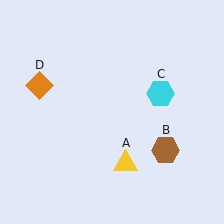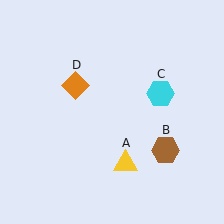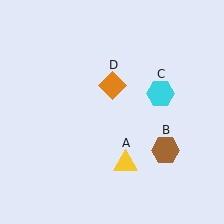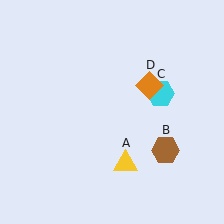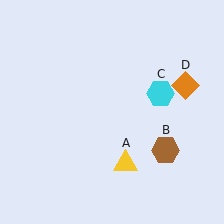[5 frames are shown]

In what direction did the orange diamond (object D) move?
The orange diamond (object D) moved right.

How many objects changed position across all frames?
1 object changed position: orange diamond (object D).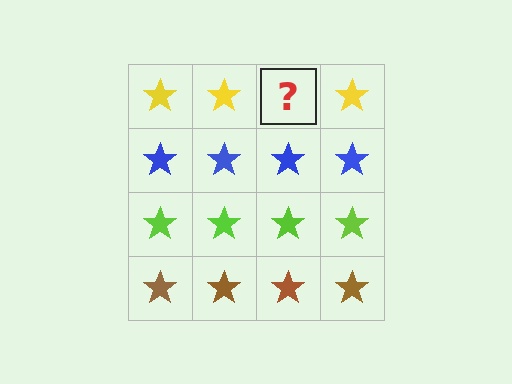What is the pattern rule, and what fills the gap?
The rule is that each row has a consistent color. The gap should be filled with a yellow star.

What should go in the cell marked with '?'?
The missing cell should contain a yellow star.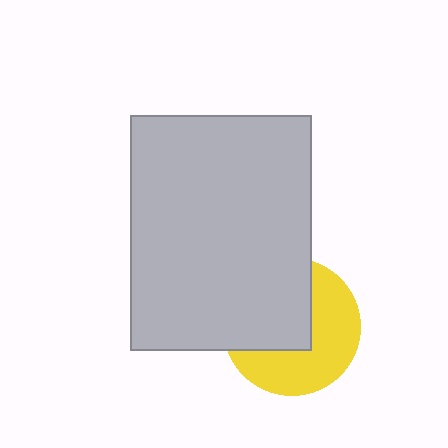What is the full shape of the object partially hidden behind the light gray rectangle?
The partially hidden object is a yellow circle.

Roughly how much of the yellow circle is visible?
About half of it is visible (roughly 52%).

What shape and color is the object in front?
The object in front is a light gray rectangle.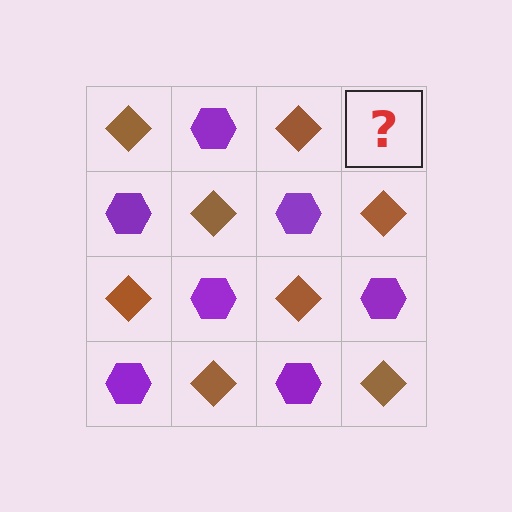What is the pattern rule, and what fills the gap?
The rule is that it alternates brown diamond and purple hexagon in a checkerboard pattern. The gap should be filled with a purple hexagon.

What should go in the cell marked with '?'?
The missing cell should contain a purple hexagon.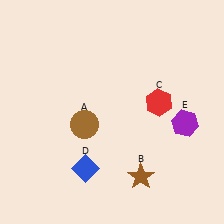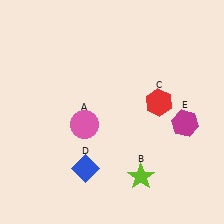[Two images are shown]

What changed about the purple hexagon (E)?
In Image 1, E is purple. In Image 2, it changed to magenta.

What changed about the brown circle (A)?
In Image 1, A is brown. In Image 2, it changed to pink.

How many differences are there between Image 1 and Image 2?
There are 3 differences between the two images.